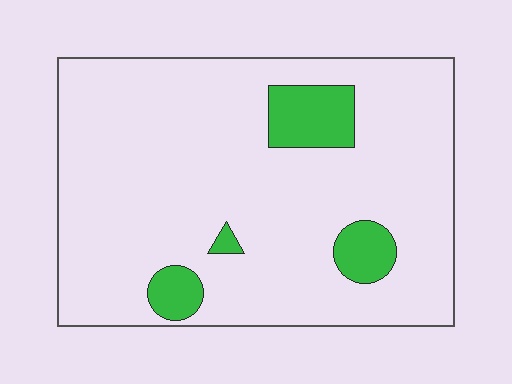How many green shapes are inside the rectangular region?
4.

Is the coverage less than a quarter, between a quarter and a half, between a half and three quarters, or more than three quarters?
Less than a quarter.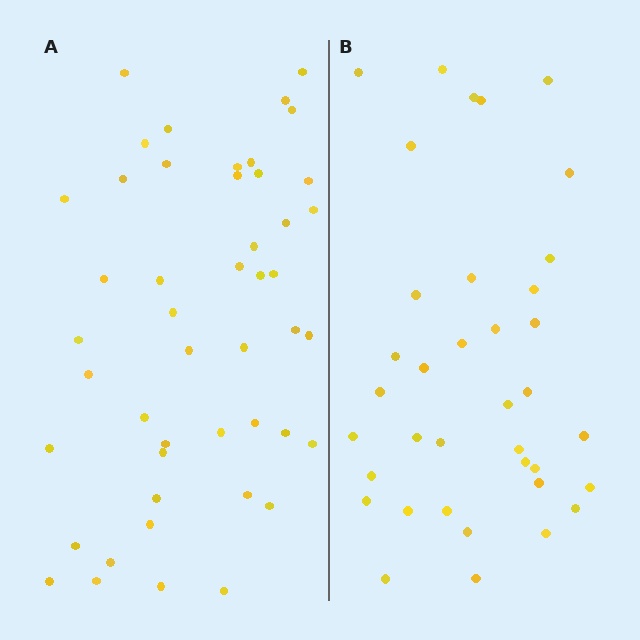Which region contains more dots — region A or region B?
Region A (the left region) has more dots.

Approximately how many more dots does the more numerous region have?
Region A has roughly 10 or so more dots than region B.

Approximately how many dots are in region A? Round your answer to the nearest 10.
About 50 dots. (The exact count is 47, which rounds to 50.)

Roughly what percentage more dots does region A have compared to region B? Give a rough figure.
About 25% more.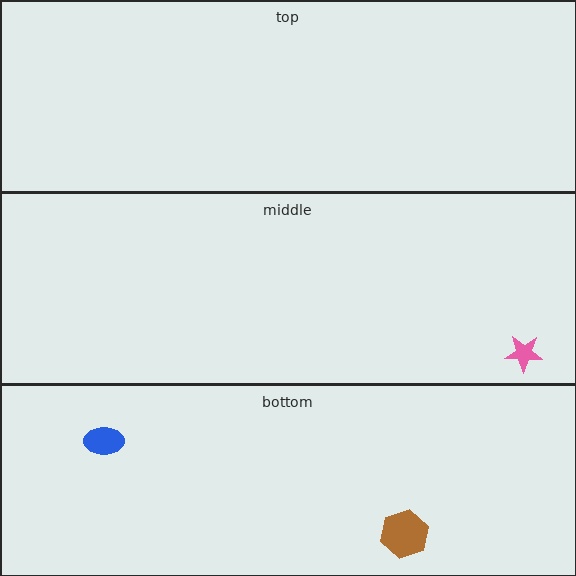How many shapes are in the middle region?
1.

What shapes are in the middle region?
The pink star.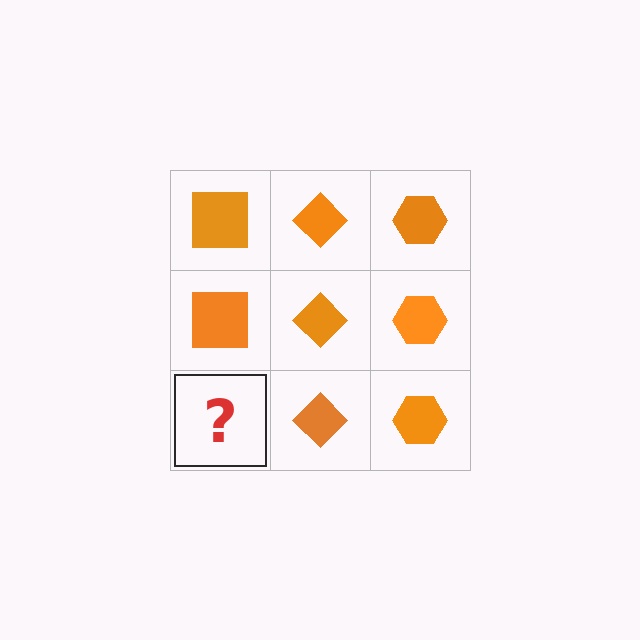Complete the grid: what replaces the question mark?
The question mark should be replaced with an orange square.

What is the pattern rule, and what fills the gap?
The rule is that each column has a consistent shape. The gap should be filled with an orange square.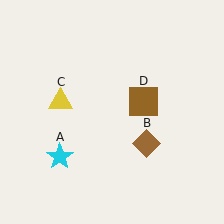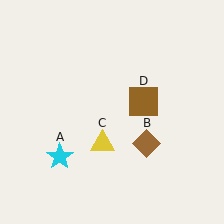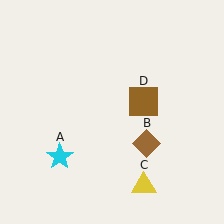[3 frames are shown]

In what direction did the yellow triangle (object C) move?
The yellow triangle (object C) moved down and to the right.